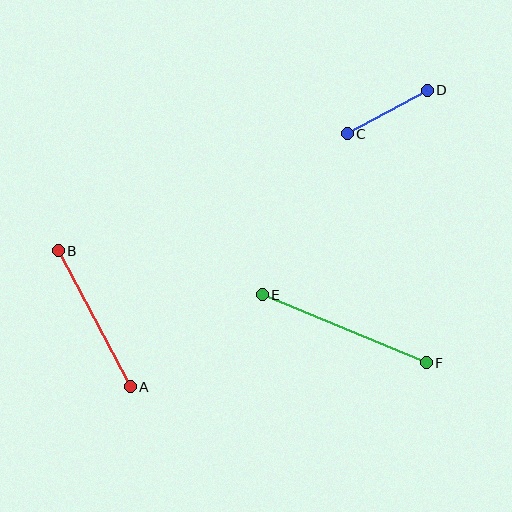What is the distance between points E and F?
The distance is approximately 178 pixels.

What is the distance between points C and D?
The distance is approximately 91 pixels.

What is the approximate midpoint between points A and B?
The midpoint is at approximately (94, 319) pixels.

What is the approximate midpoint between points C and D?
The midpoint is at approximately (387, 112) pixels.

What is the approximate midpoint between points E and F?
The midpoint is at approximately (344, 329) pixels.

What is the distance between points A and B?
The distance is approximately 154 pixels.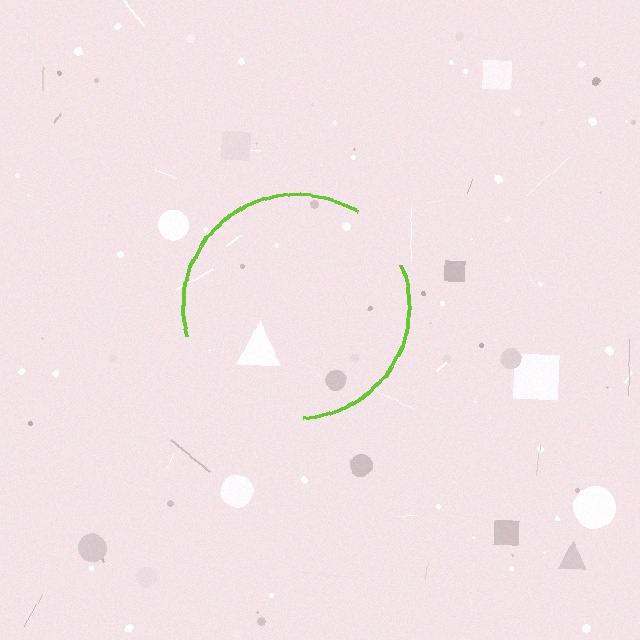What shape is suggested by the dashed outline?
The dashed outline suggests a circle.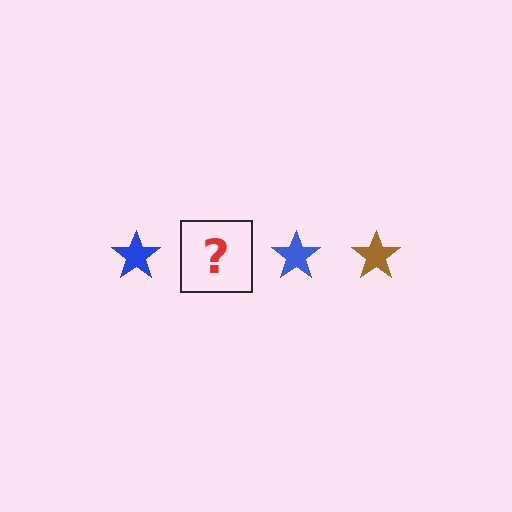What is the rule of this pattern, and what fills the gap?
The rule is that the pattern cycles through blue, brown stars. The gap should be filled with a brown star.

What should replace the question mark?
The question mark should be replaced with a brown star.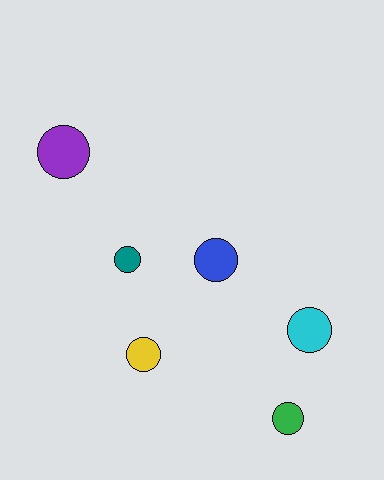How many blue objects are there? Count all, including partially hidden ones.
There is 1 blue object.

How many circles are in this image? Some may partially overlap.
There are 6 circles.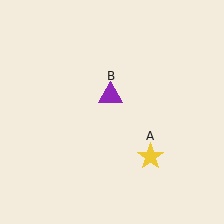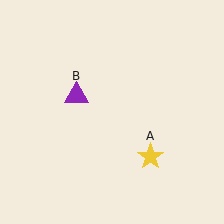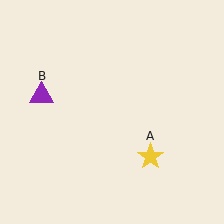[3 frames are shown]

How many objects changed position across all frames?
1 object changed position: purple triangle (object B).